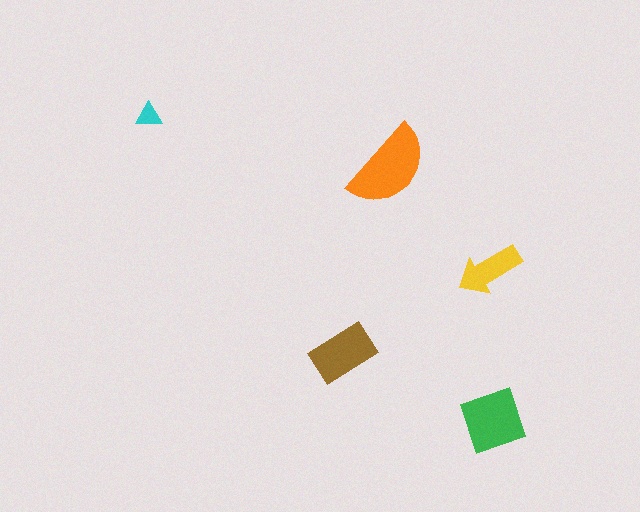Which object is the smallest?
The cyan triangle.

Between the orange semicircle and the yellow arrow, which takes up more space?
The orange semicircle.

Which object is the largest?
The orange semicircle.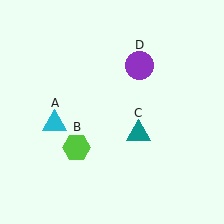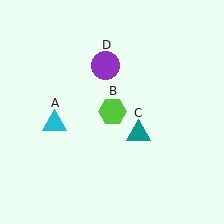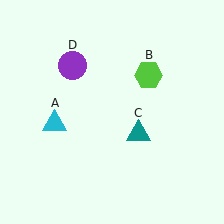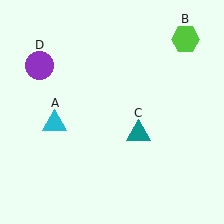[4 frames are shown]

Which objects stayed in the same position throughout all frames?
Cyan triangle (object A) and teal triangle (object C) remained stationary.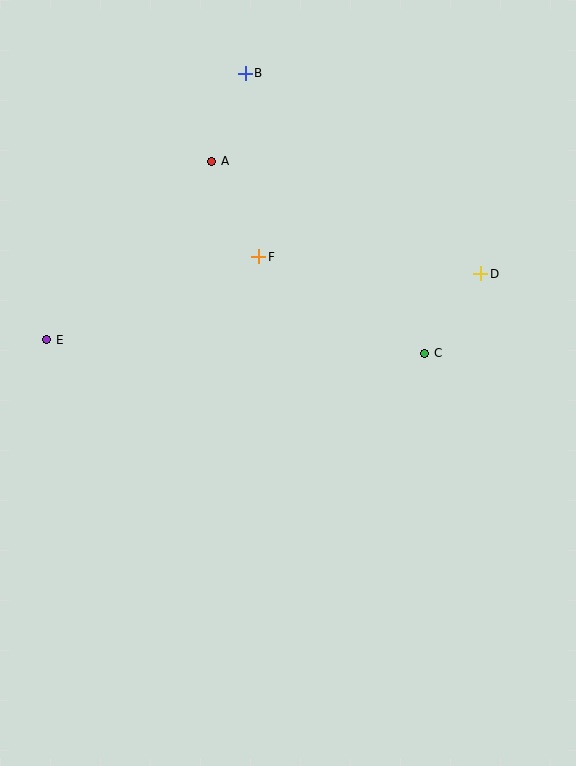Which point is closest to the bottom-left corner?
Point E is closest to the bottom-left corner.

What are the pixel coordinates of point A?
Point A is at (212, 161).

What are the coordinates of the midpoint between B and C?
The midpoint between B and C is at (335, 213).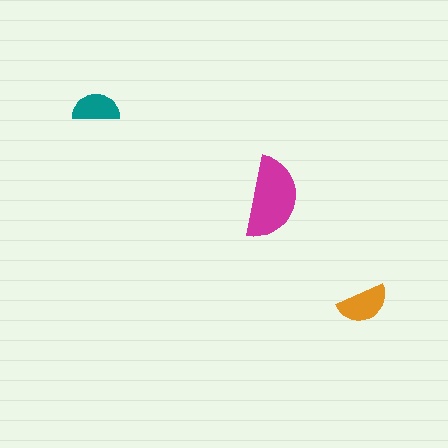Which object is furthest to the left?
The teal semicircle is leftmost.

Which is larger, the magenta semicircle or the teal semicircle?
The magenta one.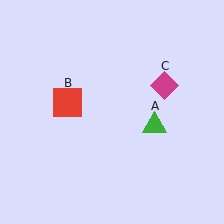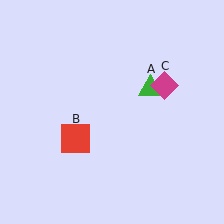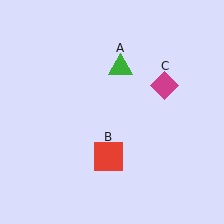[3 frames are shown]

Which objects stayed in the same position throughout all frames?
Magenta diamond (object C) remained stationary.